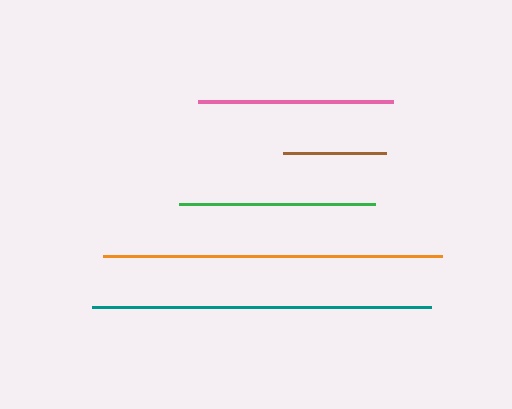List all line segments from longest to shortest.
From longest to shortest: orange, teal, green, pink, brown.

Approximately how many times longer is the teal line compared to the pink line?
The teal line is approximately 1.7 times the length of the pink line.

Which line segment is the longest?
The orange line is the longest at approximately 339 pixels.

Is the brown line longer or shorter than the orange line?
The orange line is longer than the brown line.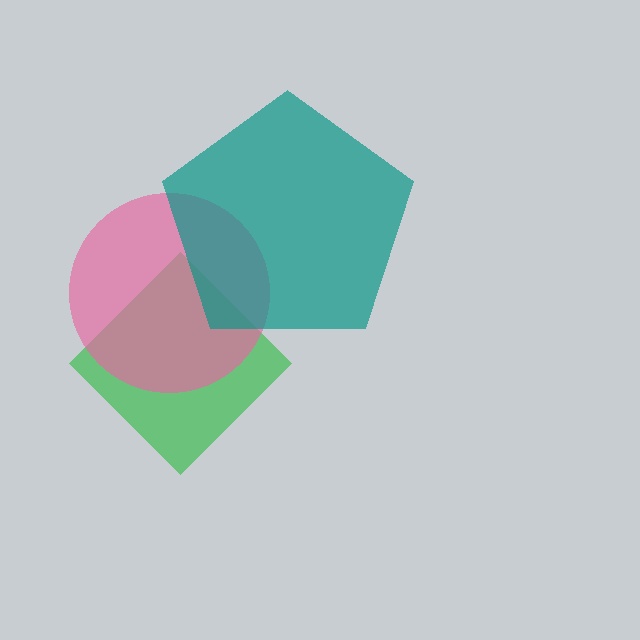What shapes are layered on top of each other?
The layered shapes are: a green diamond, a pink circle, a teal pentagon.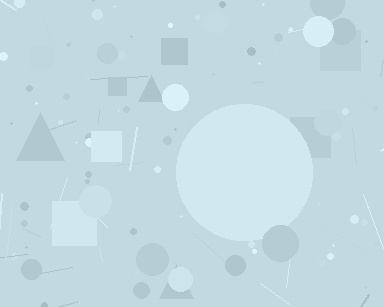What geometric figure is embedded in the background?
A circle is embedded in the background.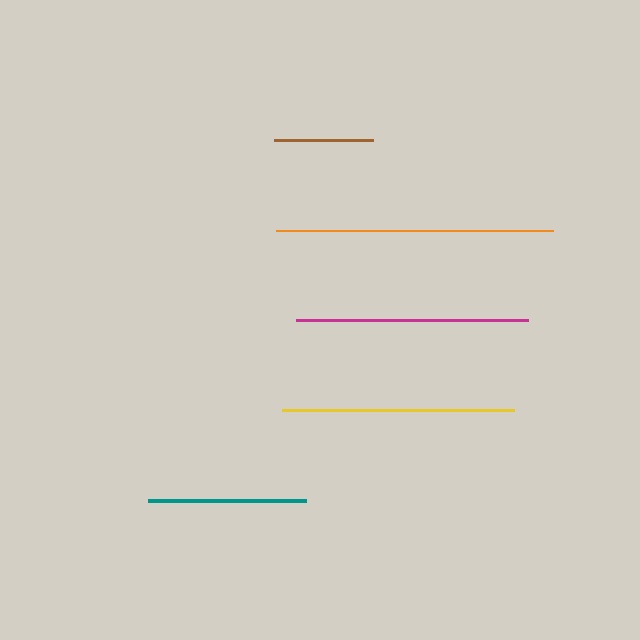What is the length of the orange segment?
The orange segment is approximately 277 pixels long.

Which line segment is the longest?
The orange line is the longest at approximately 277 pixels.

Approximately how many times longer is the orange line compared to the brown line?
The orange line is approximately 2.8 times the length of the brown line.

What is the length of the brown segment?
The brown segment is approximately 99 pixels long.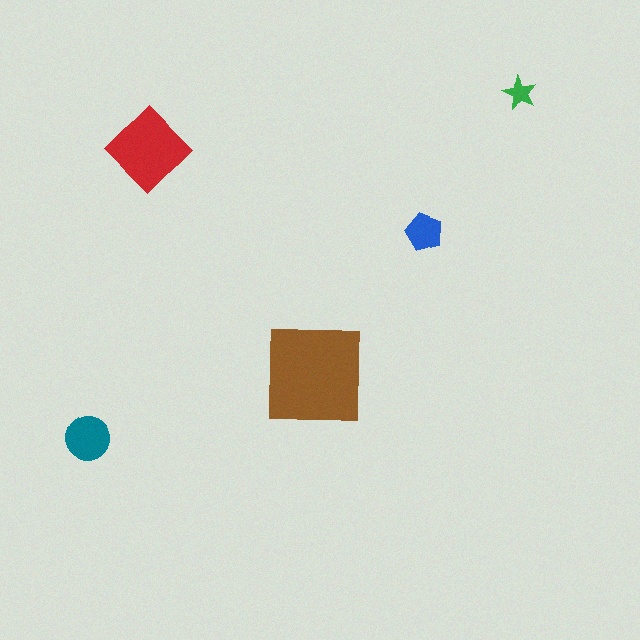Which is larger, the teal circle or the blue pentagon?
The teal circle.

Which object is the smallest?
The green star.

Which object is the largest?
The brown square.